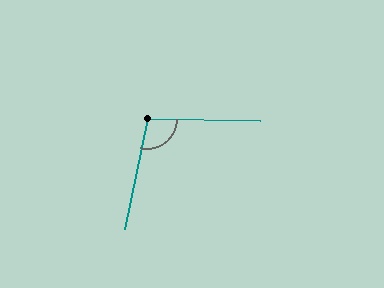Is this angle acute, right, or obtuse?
It is obtuse.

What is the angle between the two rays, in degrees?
Approximately 101 degrees.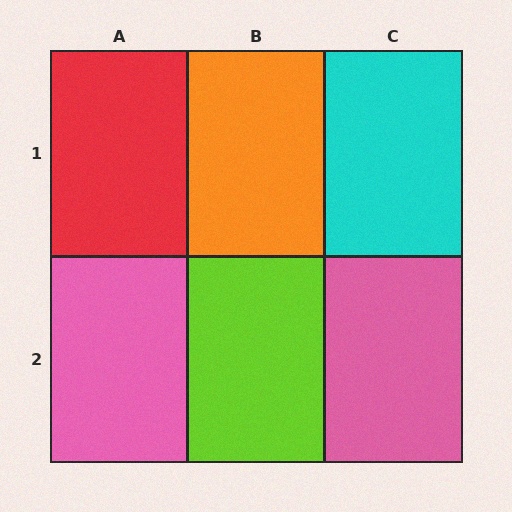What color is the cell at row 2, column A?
Pink.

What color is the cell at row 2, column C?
Pink.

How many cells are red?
1 cell is red.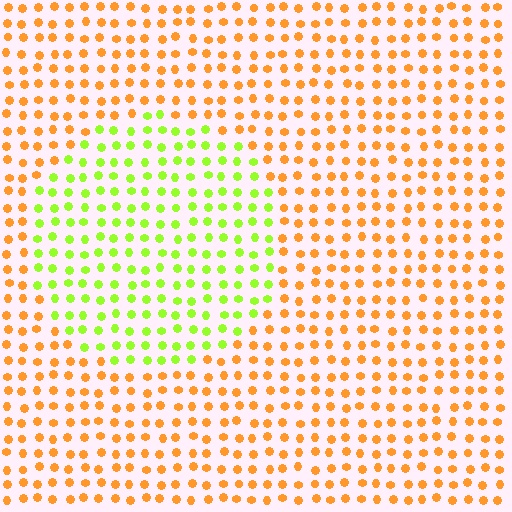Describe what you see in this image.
The image is filled with small orange elements in a uniform arrangement. A circle-shaped region is visible where the elements are tinted to a slightly different hue, forming a subtle color boundary.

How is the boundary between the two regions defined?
The boundary is defined purely by a slight shift in hue (about 59 degrees). Spacing, size, and orientation are identical on both sides.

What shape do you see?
I see a circle.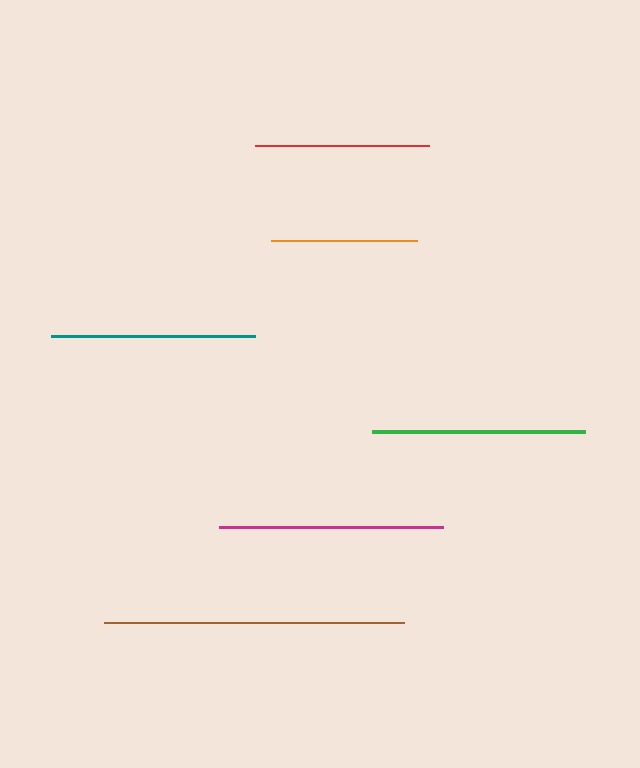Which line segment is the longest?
The brown line is the longest at approximately 299 pixels.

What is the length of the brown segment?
The brown segment is approximately 299 pixels long.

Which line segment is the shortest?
The orange line is the shortest at approximately 146 pixels.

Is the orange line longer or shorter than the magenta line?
The magenta line is longer than the orange line.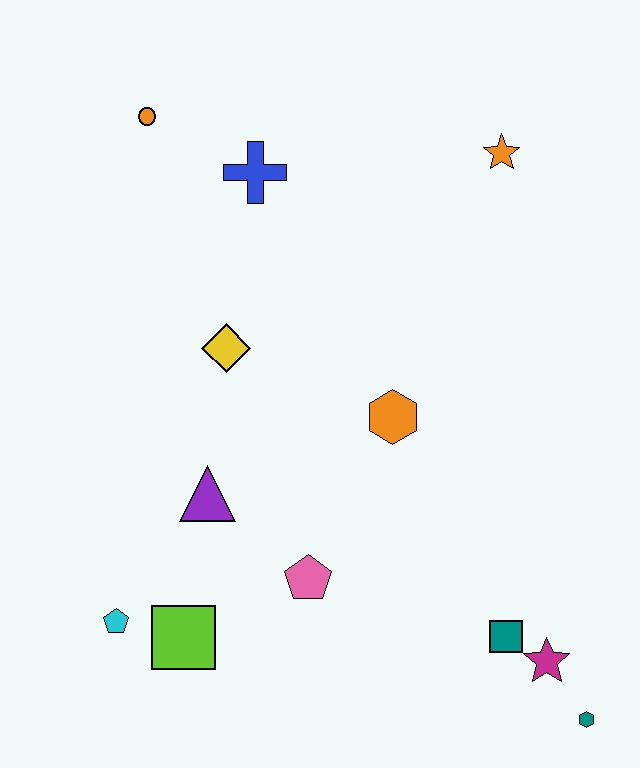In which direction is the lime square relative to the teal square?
The lime square is to the left of the teal square.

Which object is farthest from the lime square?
The orange star is farthest from the lime square.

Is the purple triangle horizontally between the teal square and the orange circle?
Yes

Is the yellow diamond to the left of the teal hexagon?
Yes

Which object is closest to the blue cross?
The orange circle is closest to the blue cross.